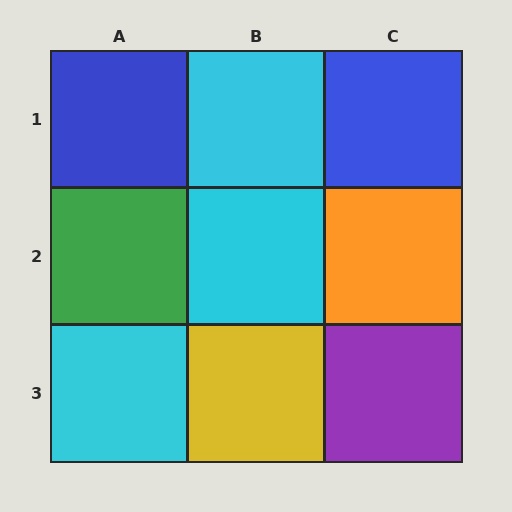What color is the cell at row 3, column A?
Cyan.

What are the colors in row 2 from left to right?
Green, cyan, orange.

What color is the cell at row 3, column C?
Purple.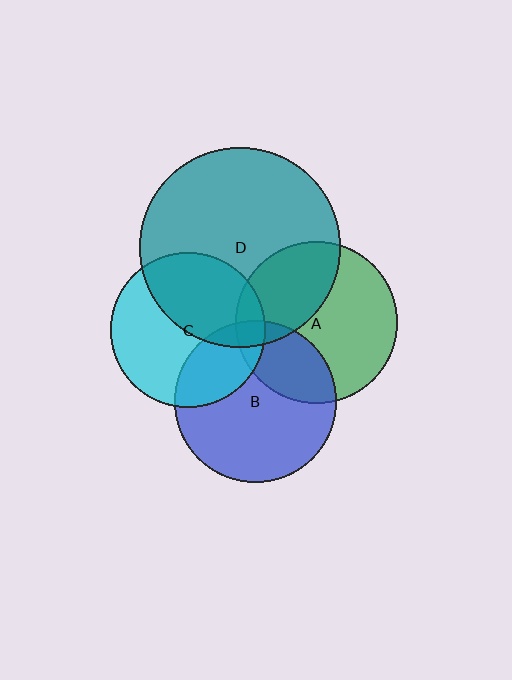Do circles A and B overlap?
Yes.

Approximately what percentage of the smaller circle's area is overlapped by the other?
Approximately 25%.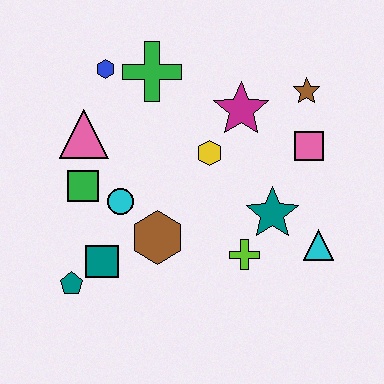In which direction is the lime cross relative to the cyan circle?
The lime cross is to the right of the cyan circle.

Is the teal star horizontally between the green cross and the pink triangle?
No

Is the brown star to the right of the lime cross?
Yes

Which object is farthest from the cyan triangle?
The blue hexagon is farthest from the cyan triangle.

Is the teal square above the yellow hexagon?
No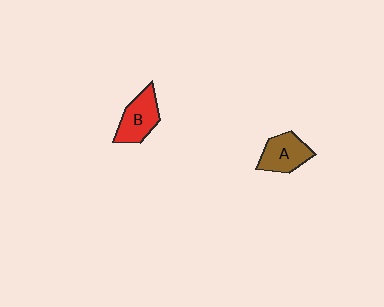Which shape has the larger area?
Shape B (red).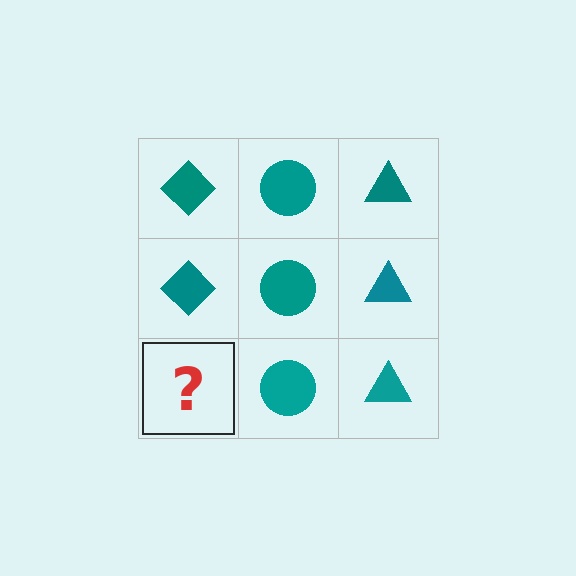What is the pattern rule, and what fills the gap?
The rule is that each column has a consistent shape. The gap should be filled with a teal diamond.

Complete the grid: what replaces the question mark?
The question mark should be replaced with a teal diamond.